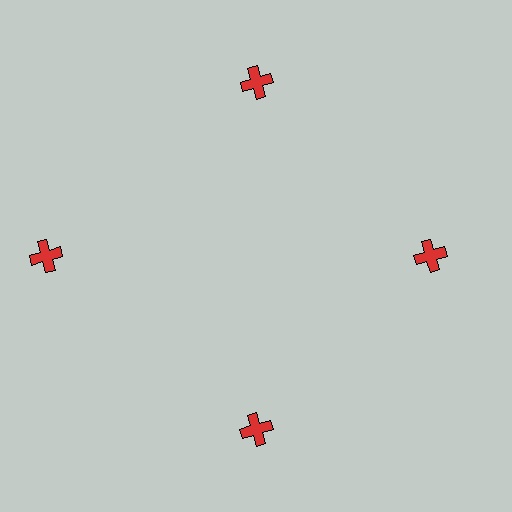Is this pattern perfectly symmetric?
No. The 4 red crosses are arranged in a ring, but one element near the 9 o'clock position is pushed outward from the center, breaking the 4-fold rotational symmetry.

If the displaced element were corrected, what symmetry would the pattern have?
It would have 4-fold rotational symmetry — the pattern would map onto itself every 90 degrees.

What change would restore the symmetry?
The symmetry would be restored by moving it inward, back onto the ring so that all 4 crosses sit at equal angles and equal distance from the center.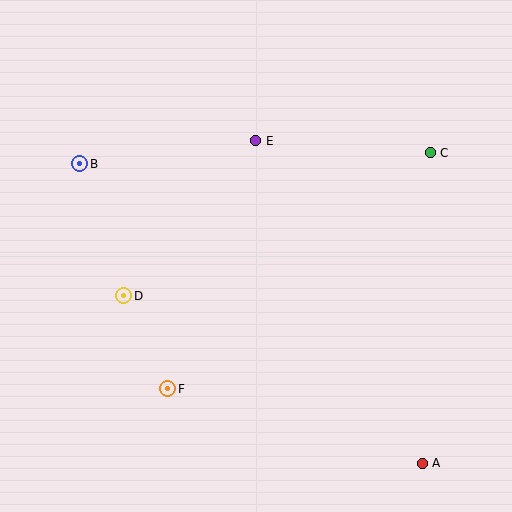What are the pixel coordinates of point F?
Point F is at (168, 389).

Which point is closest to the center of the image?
Point E at (256, 141) is closest to the center.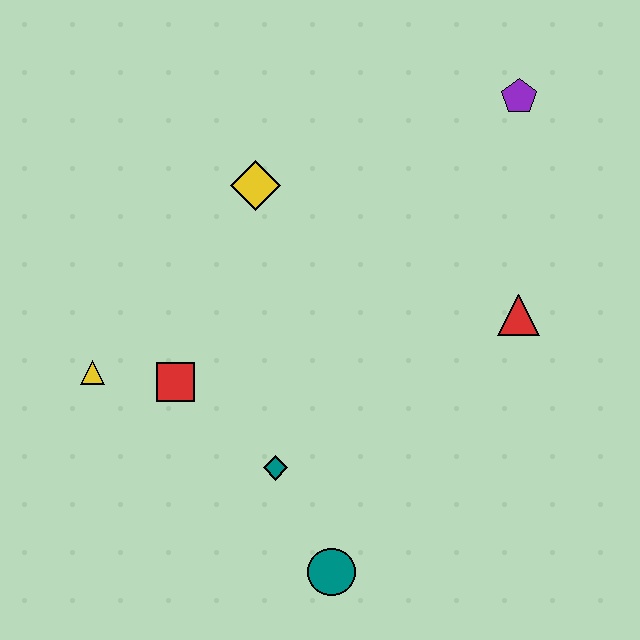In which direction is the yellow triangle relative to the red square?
The yellow triangle is to the left of the red square.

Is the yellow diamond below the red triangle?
No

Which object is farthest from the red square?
The purple pentagon is farthest from the red square.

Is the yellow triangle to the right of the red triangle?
No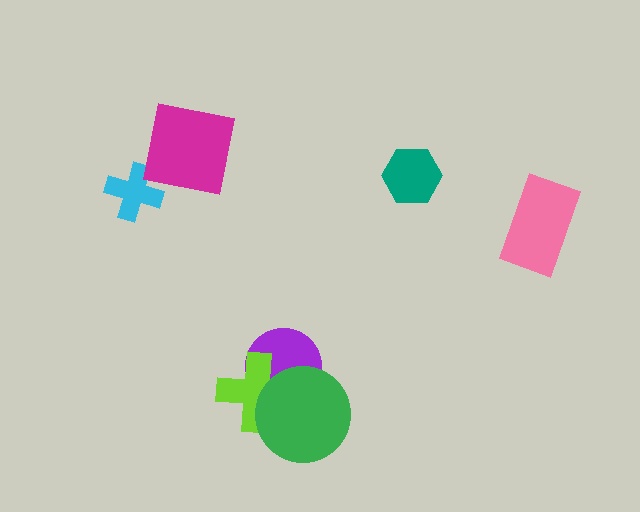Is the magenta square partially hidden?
No, no other shape covers it.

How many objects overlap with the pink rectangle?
0 objects overlap with the pink rectangle.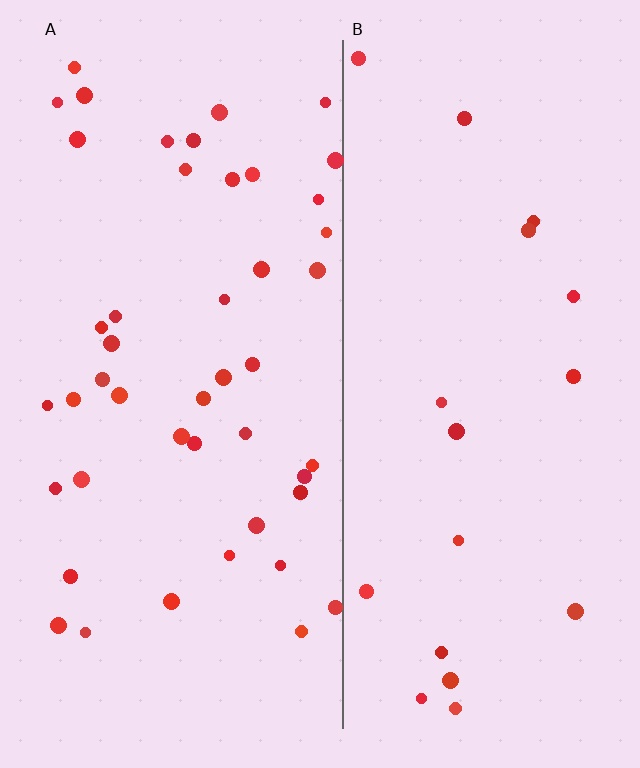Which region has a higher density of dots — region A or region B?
A (the left).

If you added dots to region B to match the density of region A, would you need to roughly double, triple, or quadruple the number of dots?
Approximately double.